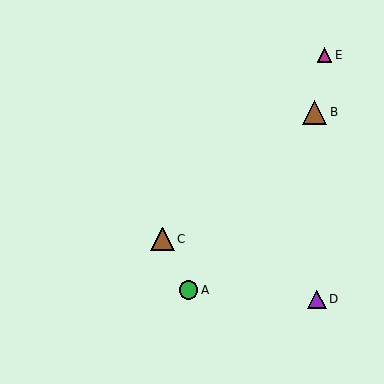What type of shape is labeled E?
Shape E is a magenta triangle.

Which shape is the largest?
The brown triangle (labeled B) is the largest.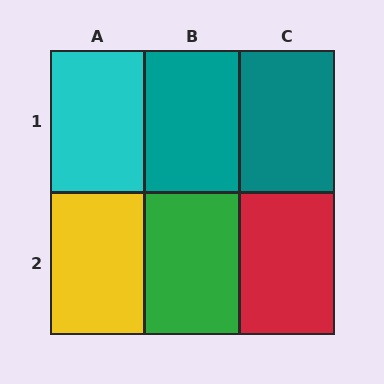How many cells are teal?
2 cells are teal.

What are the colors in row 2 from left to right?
Yellow, green, red.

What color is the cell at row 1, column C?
Teal.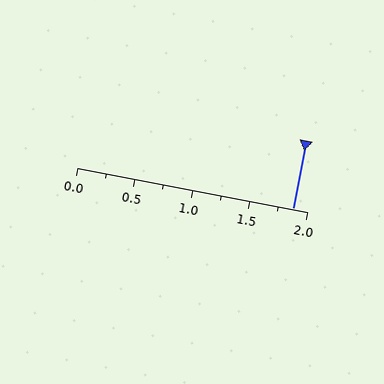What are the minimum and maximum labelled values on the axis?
The axis runs from 0.0 to 2.0.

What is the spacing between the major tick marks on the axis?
The major ticks are spaced 0.5 apart.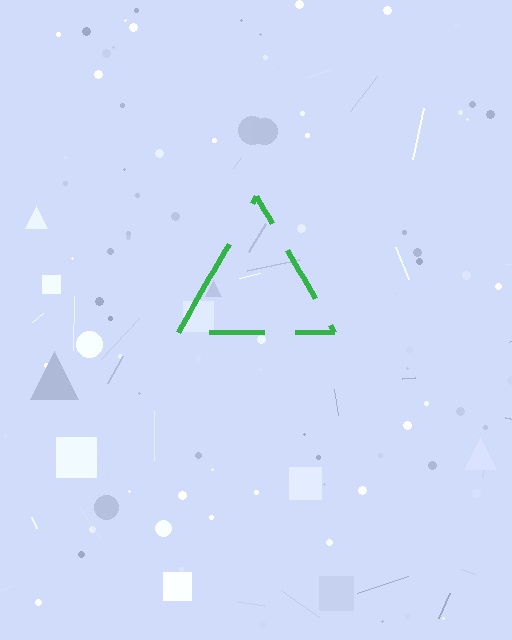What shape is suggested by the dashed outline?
The dashed outline suggests a triangle.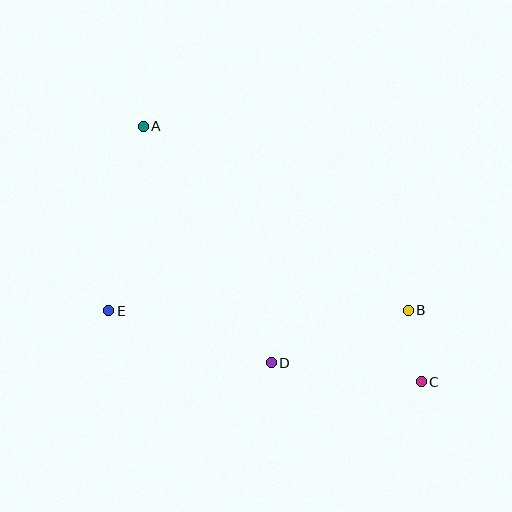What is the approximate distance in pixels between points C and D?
The distance between C and D is approximately 151 pixels.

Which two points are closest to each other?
Points B and C are closest to each other.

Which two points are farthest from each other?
Points A and C are farthest from each other.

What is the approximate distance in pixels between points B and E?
The distance between B and E is approximately 300 pixels.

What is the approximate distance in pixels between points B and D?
The distance between B and D is approximately 147 pixels.